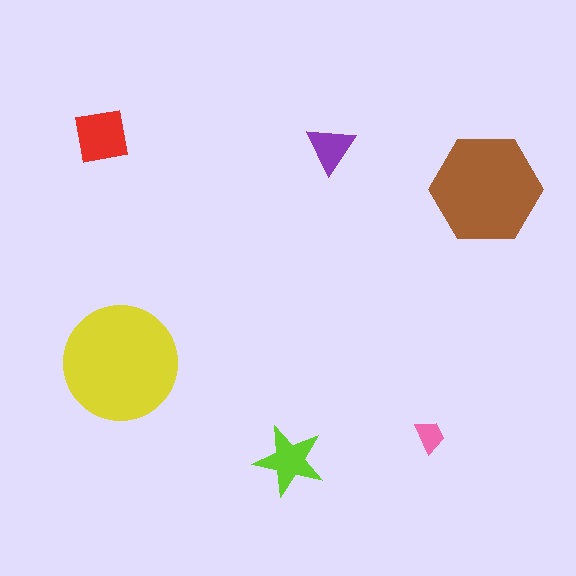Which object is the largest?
The yellow circle.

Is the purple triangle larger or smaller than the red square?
Smaller.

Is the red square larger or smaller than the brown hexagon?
Smaller.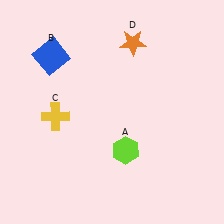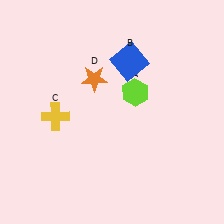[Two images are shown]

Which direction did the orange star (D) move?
The orange star (D) moved left.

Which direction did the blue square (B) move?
The blue square (B) moved right.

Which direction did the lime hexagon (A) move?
The lime hexagon (A) moved up.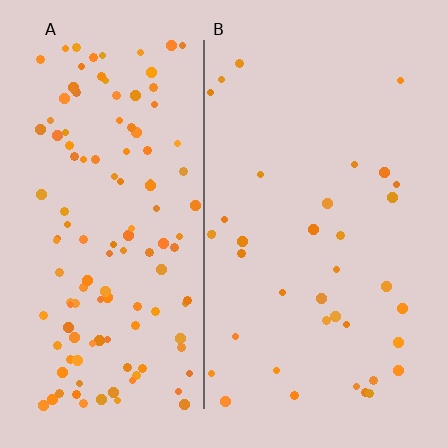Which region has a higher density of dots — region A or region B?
A (the left).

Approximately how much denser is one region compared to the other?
Approximately 3.4× — region A over region B.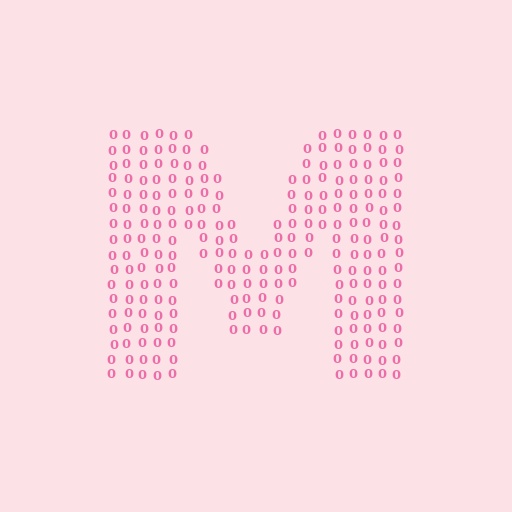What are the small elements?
The small elements are digit 0's.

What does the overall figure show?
The overall figure shows the letter M.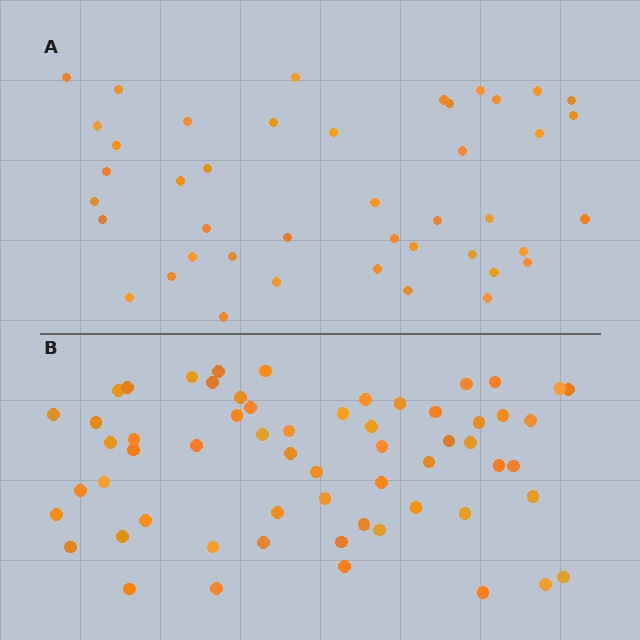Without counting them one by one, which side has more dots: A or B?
Region B (the bottom region) has more dots.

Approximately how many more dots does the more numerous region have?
Region B has approximately 15 more dots than region A.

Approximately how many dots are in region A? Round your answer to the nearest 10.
About 40 dots. (The exact count is 43, which rounds to 40.)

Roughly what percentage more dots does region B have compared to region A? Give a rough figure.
About 40% more.